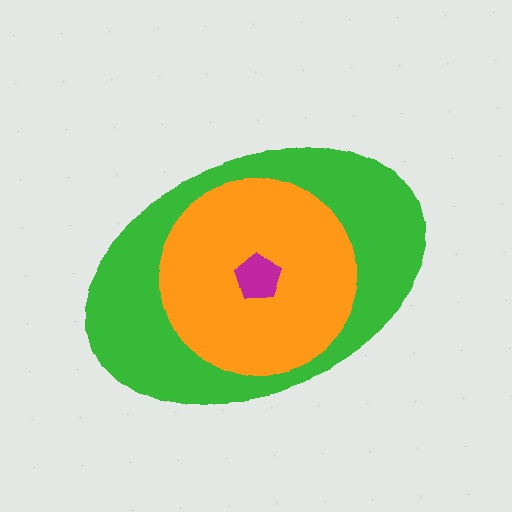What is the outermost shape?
The green ellipse.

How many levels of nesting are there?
3.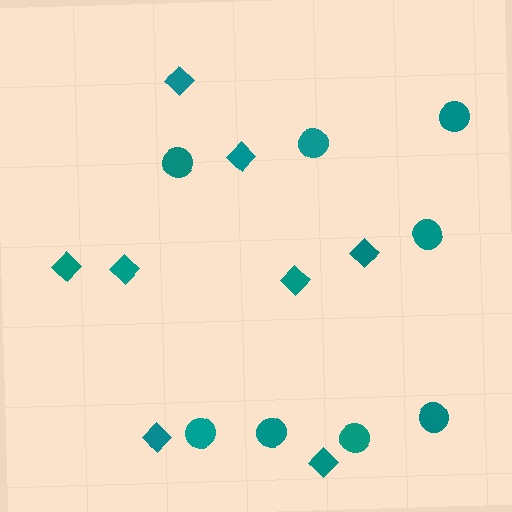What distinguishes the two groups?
There are 2 groups: one group of diamonds (8) and one group of circles (8).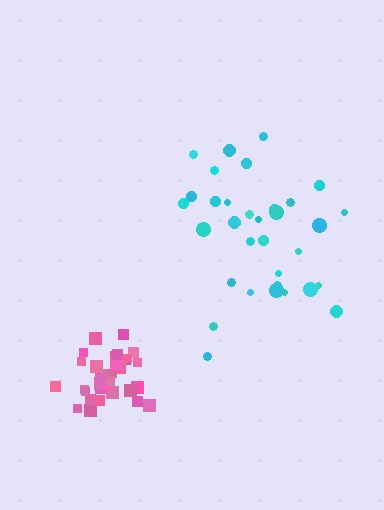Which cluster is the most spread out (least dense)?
Cyan.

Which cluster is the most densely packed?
Pink.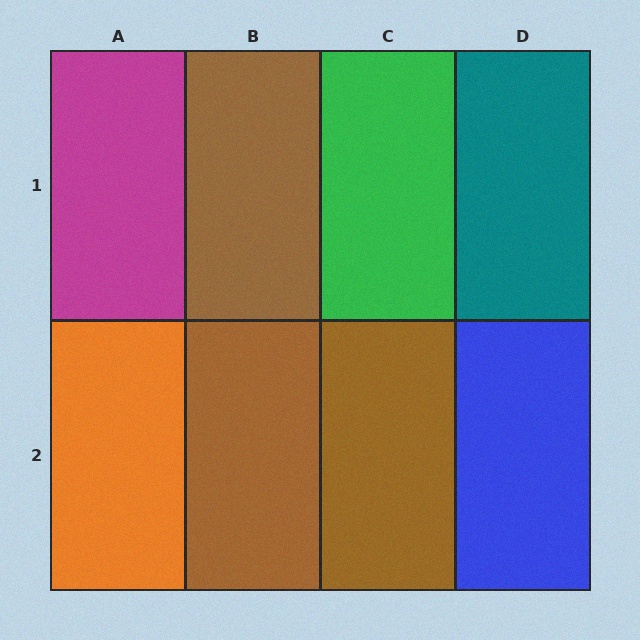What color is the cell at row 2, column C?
Brown.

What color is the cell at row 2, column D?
Blue.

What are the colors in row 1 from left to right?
Magenta, brown, green, teal.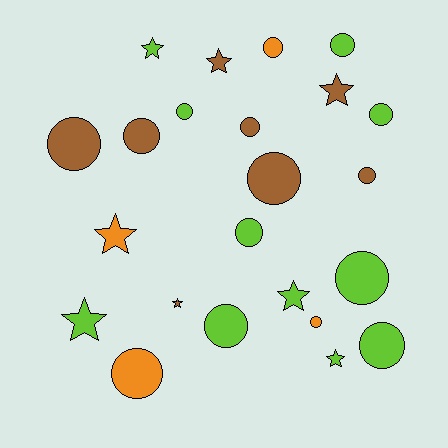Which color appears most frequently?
Lime, with 11 objects.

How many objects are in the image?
There are 23 objects.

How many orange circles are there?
There are 3 orange circles.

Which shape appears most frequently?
Circle, with 15 objects.